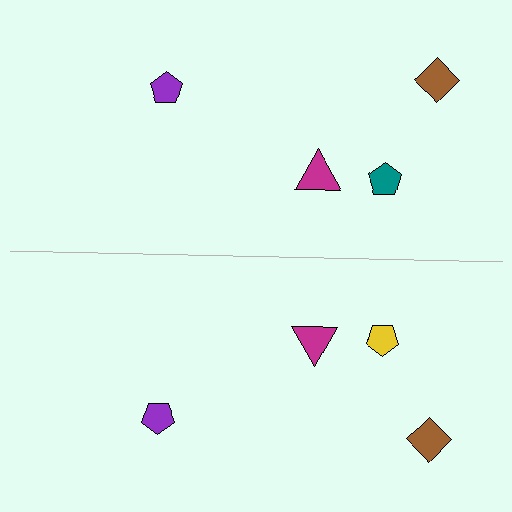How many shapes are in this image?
There are 8 shapes in this image.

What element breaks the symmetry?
The yellow pentagon on the bottom side breaks the symmetry — its mirror counterpart is teal.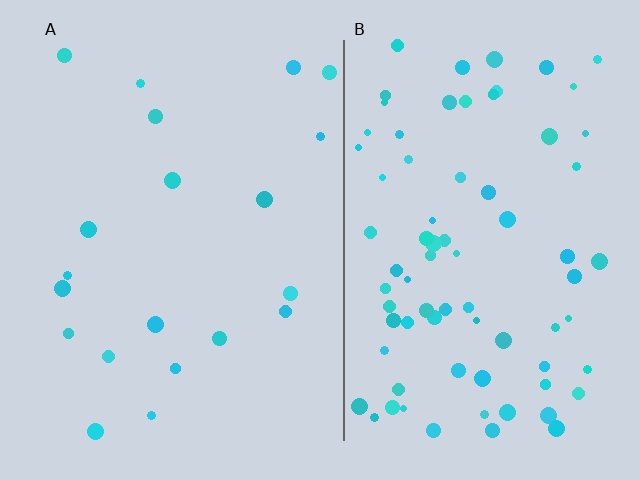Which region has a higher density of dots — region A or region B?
B (the right).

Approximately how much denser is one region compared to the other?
Approximately 3.9× — region B over region A.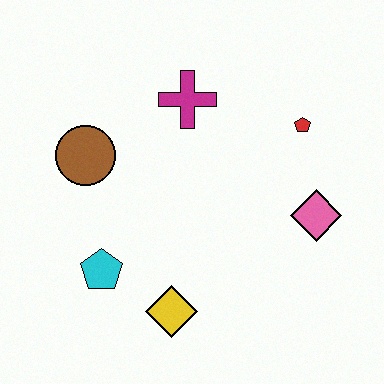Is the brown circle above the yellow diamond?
Yes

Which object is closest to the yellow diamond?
The cyan pentagon is closest to the yellow diamond.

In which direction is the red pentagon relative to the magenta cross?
The red pentagon is to the right of the magenta cross.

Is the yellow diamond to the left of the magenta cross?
Yes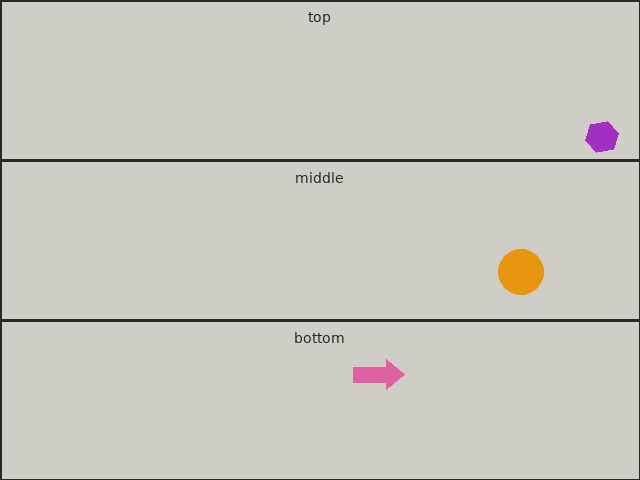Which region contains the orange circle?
The middle region.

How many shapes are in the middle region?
1.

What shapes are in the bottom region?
The pink arrow.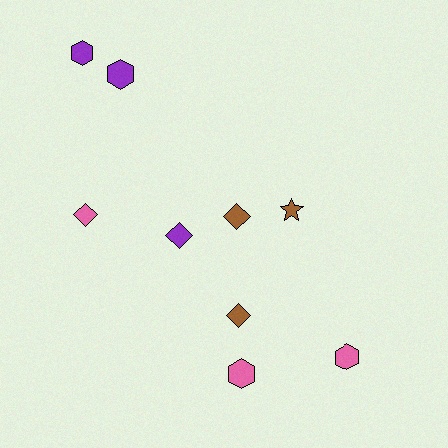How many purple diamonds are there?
There is 1 purple diamond.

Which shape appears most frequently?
Hexagon, with 4 objects.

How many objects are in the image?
There are 9 objects.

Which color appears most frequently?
Brown, with 3 objects.